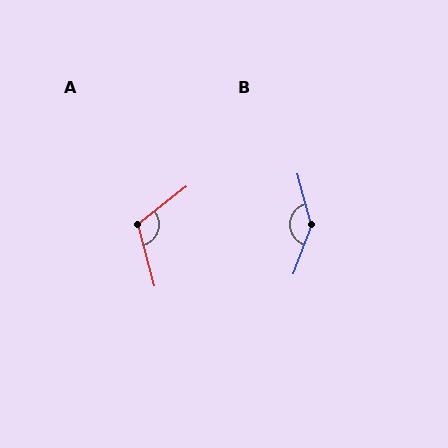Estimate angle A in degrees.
Approximately 113 degrees.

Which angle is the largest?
B, at approximately 144 degrees.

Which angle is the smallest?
A, at approximately 113 degrees.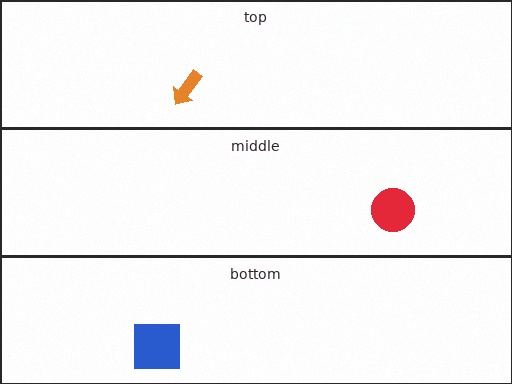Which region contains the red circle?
The middle region.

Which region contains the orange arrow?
The top region.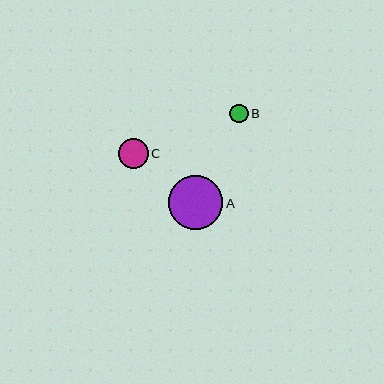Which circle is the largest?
Circle A is the largest with a size of approximately 54 pixels.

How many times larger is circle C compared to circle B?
Circle C is approximately 1.6 times the size of circle B.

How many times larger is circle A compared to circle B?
Circle A is approximately 2.9 times the size of circle B.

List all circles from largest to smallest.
From largest to smallest: A, C, B.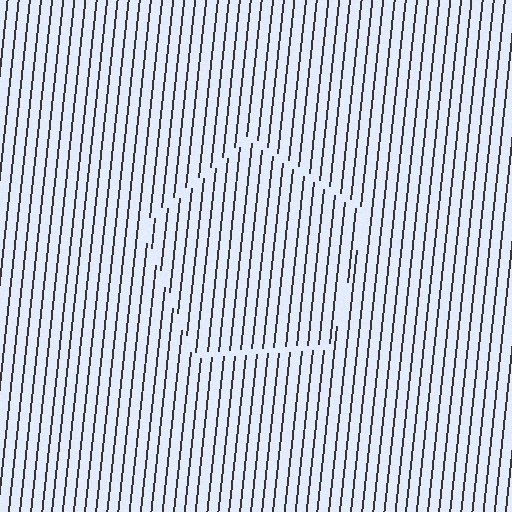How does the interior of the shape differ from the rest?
The interior of the shape contains the same grating, shifted by half a period — the contour is defined by the phase discontinuity where line-ends from the inner and outer gratings abut.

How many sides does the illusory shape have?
5 sides — the line-ends trace a pentagon.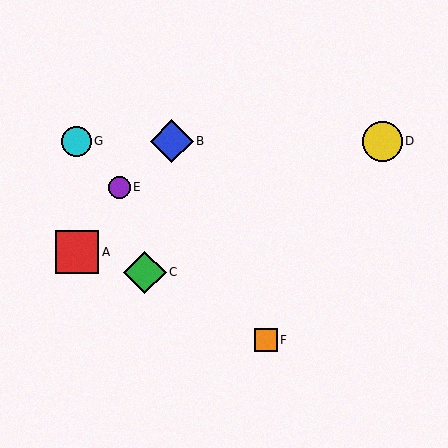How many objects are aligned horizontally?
3 objects (B, D, G) are aligned horizontally.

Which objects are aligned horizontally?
Objects B, D, G are aligned horizontally.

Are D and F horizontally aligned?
No, D is at y≈141 and F is at y≈340.